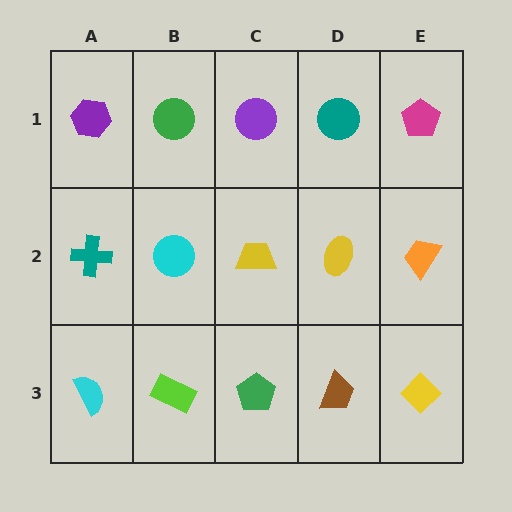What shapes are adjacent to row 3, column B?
A cyan circle (row 2, column B), a cyan semicircle (row 3, column A), a green pentagon (row 3, column C).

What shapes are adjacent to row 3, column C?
A yellow trapezoid (row 2, column C), a lime rectangle (row 3, column B), a brown trapezoid (row 3, column D).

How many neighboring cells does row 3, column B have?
3.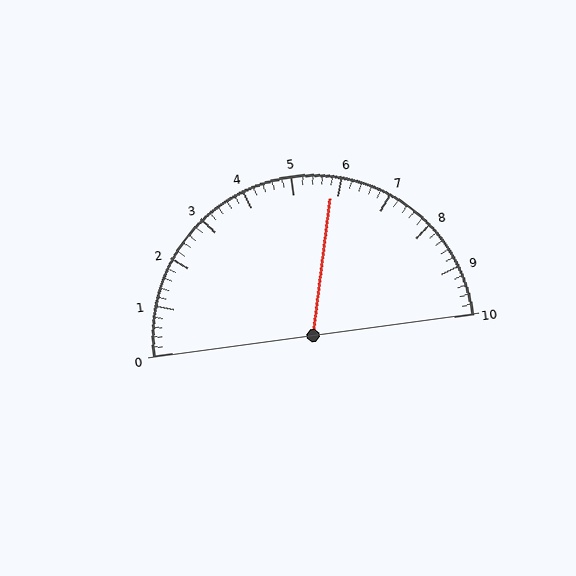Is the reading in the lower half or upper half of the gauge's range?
The reading is in the upper half of the range (0 to 10).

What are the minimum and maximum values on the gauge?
The gauge ranges from 0 to 10.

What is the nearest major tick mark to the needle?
The nearest major tick mark is 6.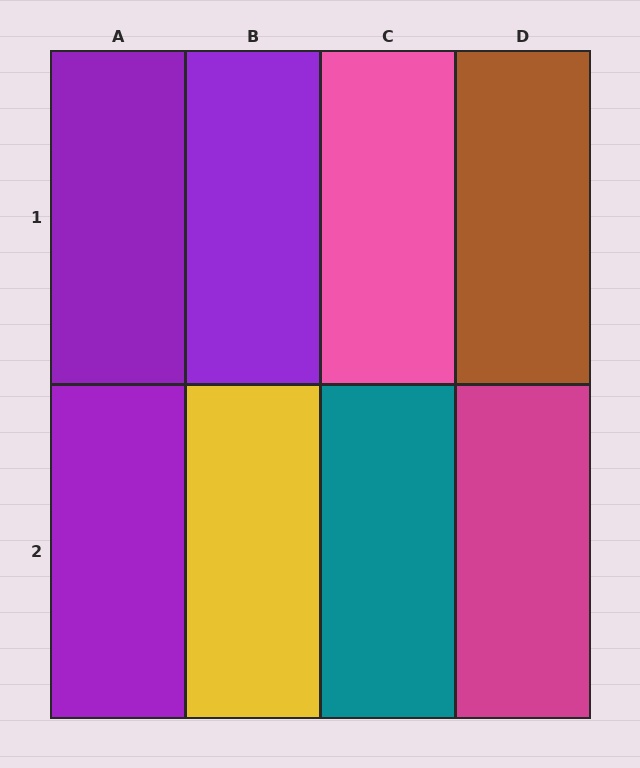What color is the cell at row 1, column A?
Purple.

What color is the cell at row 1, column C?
Pink.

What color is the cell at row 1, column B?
Purple.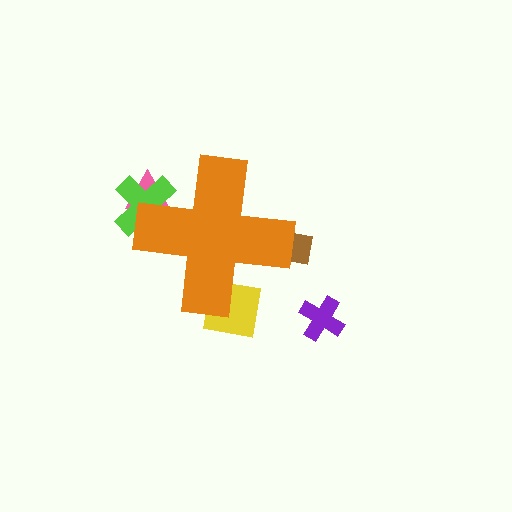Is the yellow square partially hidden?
Yes, the yellow square is partially hidden behind the orange cross.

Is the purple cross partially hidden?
No, the purple cross is fully visible.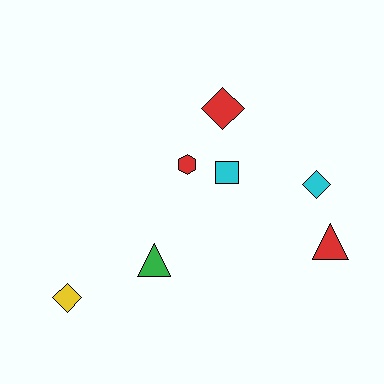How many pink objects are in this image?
There are no pink objects.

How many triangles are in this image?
There are 2 triangles.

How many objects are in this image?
There are 7 objects.